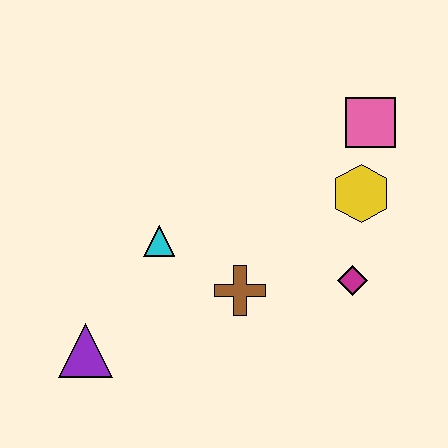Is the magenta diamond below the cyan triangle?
Yes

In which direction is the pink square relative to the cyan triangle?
The pink square is to the right of the cyan triangle.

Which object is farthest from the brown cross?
The pink square is farthest from the brown cross.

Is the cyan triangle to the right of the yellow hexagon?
No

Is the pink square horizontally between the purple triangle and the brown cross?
No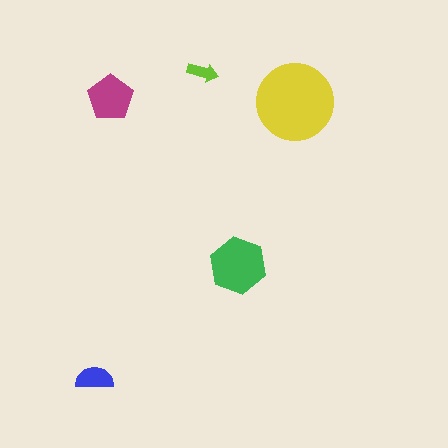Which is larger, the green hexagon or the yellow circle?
The yellow circle.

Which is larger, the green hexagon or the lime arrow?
The green hexagon.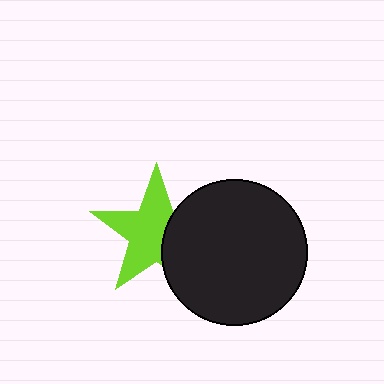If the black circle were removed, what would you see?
You would see the complete lime star.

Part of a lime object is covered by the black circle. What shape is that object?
It is a star.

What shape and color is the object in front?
The object in front is a black circle.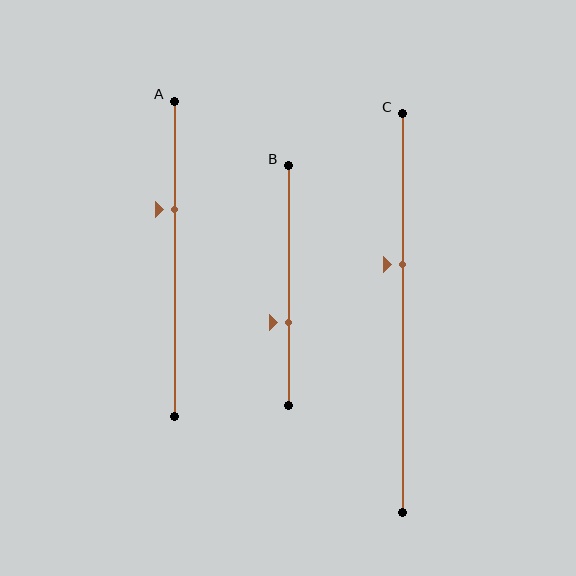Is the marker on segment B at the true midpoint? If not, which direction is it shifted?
No, the marker on segment B is shifted downward by about 16% of the segment length.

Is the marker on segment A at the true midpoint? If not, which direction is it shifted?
No, the marker on segment A is shifted upward by about 16% of the segment length.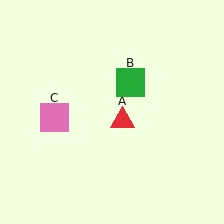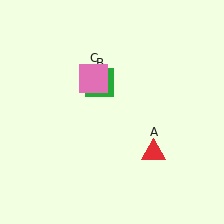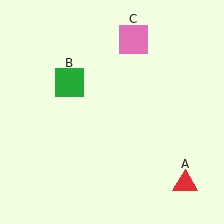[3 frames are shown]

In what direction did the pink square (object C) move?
The pink square (object C) moved up and to the right.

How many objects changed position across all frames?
3 objects changed position: red triangle (object A), green square (object B), pink square (object C).